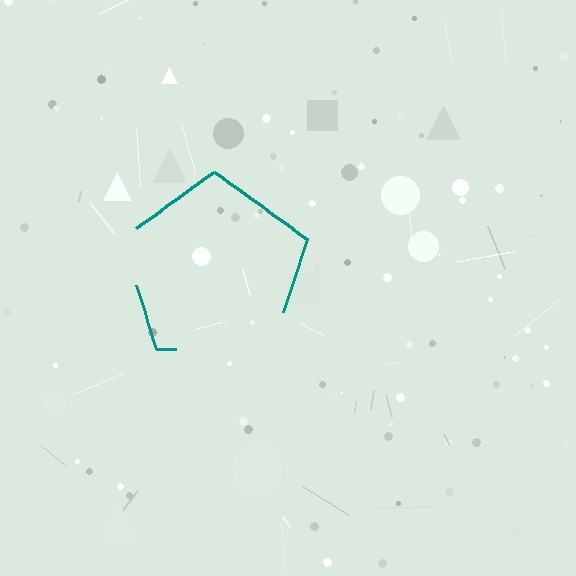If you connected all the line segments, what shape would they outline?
They would outline a pentagon.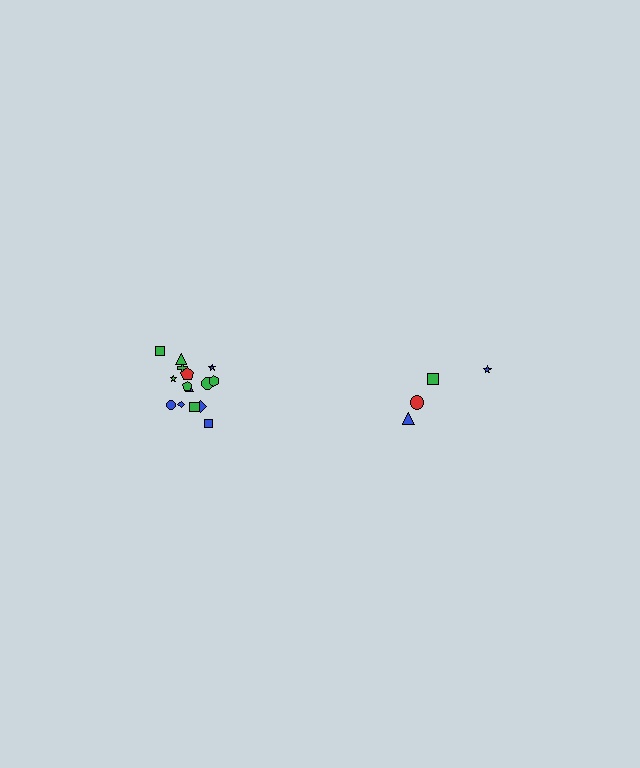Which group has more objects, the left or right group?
The left group.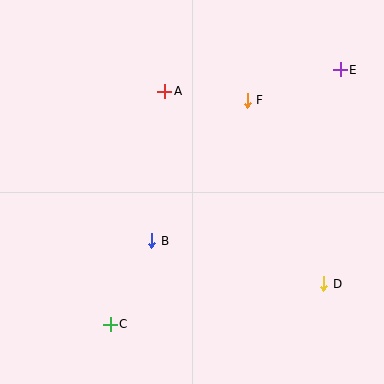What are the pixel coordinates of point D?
Point D is at (324, 284).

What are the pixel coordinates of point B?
Point B is at (152, 241).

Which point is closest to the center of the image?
Point B at (152, 241) is closest to the center.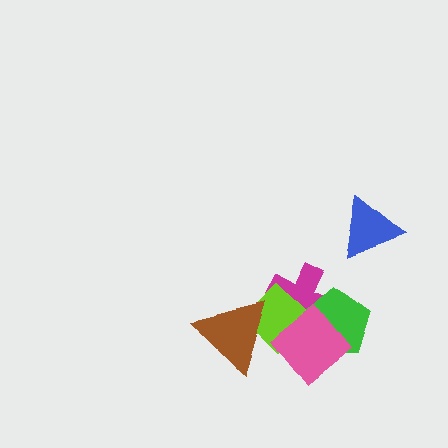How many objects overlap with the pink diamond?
3 objects overlap with the pink diamond.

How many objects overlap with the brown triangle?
1 object overlaps with the brown triangle.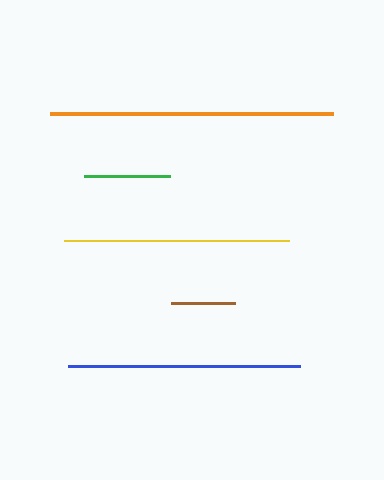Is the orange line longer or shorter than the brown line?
The orange line is longer than the brown line.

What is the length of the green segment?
The green segment is approximately 86 pixels long.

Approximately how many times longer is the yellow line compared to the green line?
The yellow line is approximately 2.6 times the length of the green line.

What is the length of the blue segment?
The blue segment is approximately 231 pixels long.